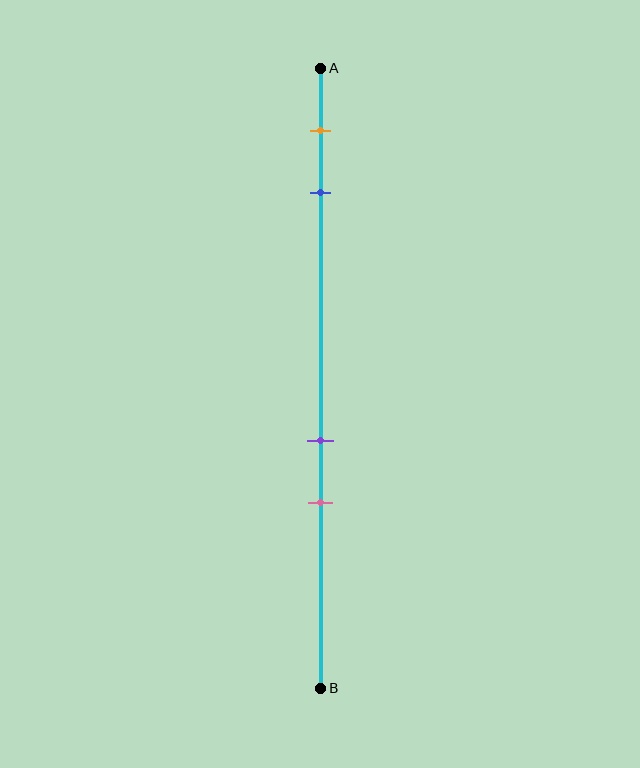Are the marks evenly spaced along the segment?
No, the marks are not evenly spaced.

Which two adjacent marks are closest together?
The purple and pink marks are the closest adjacent pair.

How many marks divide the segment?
There are 4 marks dividing the segment.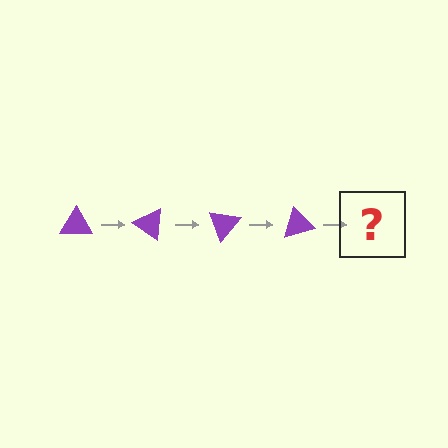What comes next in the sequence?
The next element should be a purple triangle rotated 140 degrees.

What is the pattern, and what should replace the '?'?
The pattern is that the triangle rotates 35 degrees each step. The '?' should be a purple triangle rotated 140 degrees.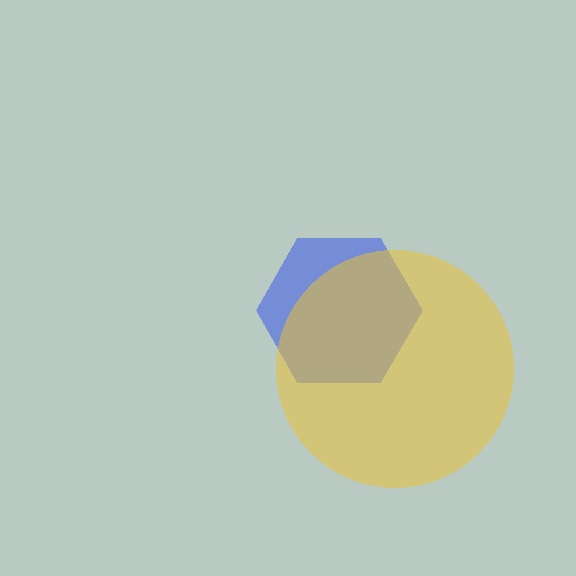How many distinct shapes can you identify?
There are 2 distinct shapes: a blue hexagon, a yellow circle.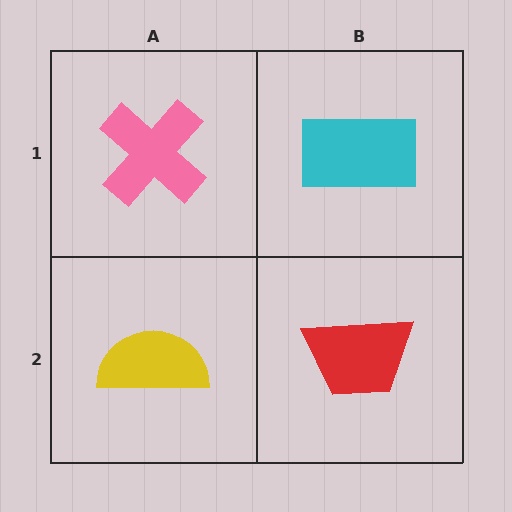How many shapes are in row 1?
2 shapes.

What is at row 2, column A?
A yellow semicircle.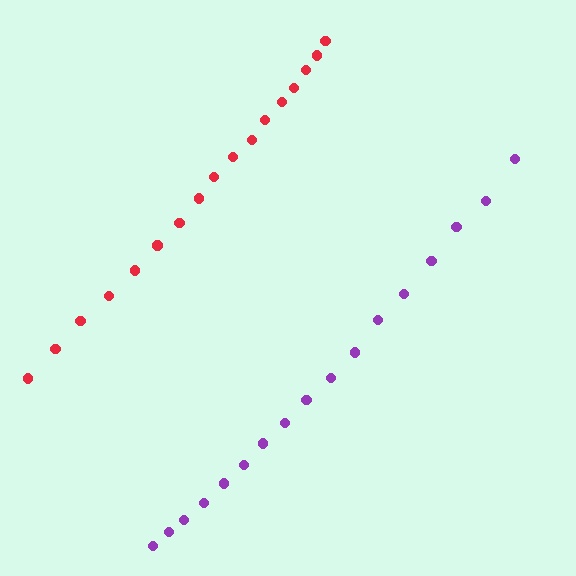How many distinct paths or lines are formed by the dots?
There are 2 distinct paths.